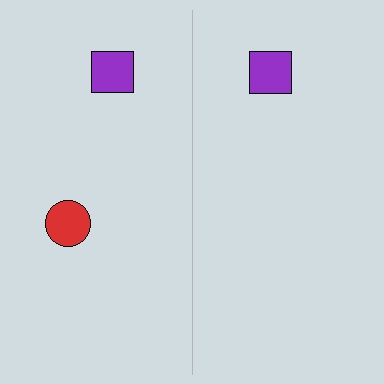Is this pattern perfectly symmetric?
No, the pattern is not perfectly symmetric. A red circle is missing from the right side.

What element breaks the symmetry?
A red circle is missing from the right side.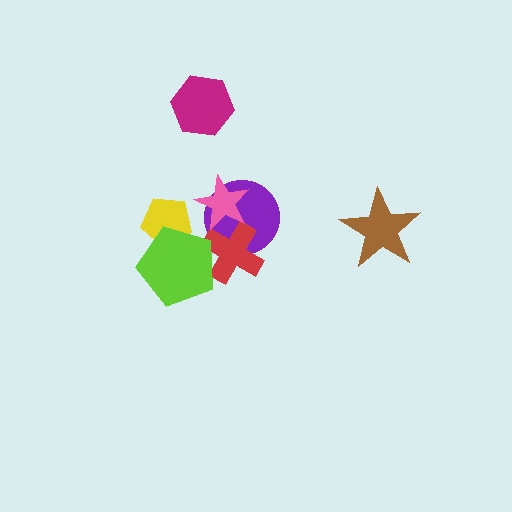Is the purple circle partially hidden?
Yes, it is partially covered by another shape.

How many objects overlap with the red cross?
3 objects overlap with the red cross.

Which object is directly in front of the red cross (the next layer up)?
The pink star is directly in front of the red cross.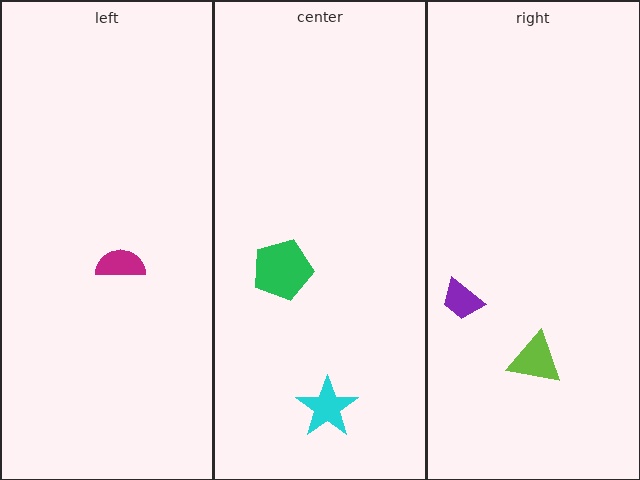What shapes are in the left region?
The magenta semicircle.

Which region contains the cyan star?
The center region.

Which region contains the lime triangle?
The right region.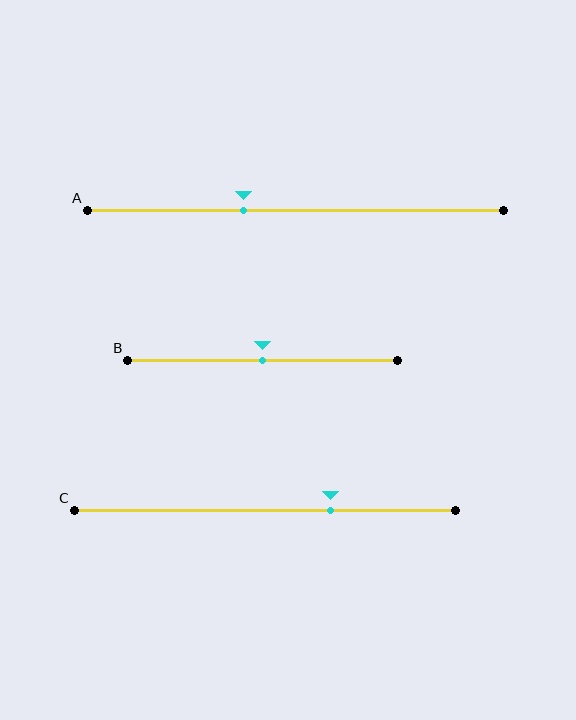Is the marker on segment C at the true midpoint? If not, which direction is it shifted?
No, the marker on segment C is shifted to the right by about 17% of the segment length.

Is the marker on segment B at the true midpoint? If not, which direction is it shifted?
Yes, the marker on segment B is at the true midpoint.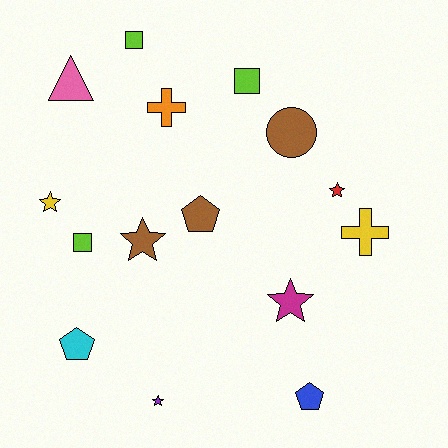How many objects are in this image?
There are 15 objects.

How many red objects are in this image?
There is 1 red object.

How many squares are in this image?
There are 3 squares.